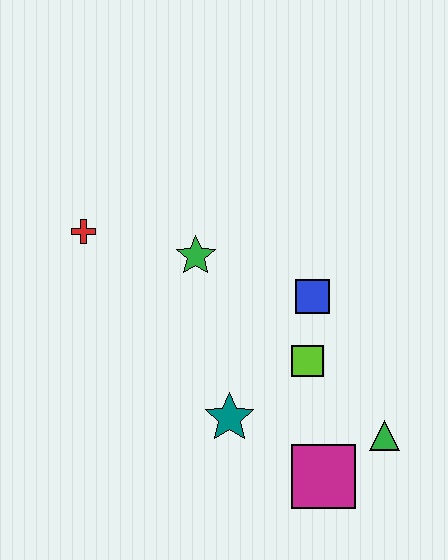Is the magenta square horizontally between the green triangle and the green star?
Yes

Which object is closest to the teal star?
The lime square is closest to the teal star.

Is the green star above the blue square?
Yes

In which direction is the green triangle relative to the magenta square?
The green triangle is to the right of the magenta square.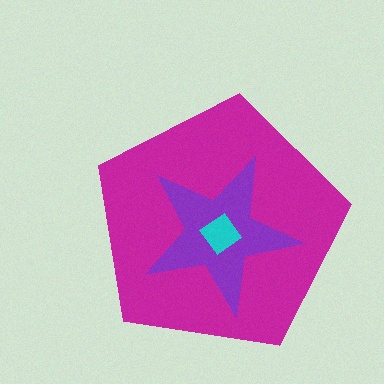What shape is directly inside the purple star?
The cyan diamond.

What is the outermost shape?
The magenta pentagon.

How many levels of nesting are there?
3.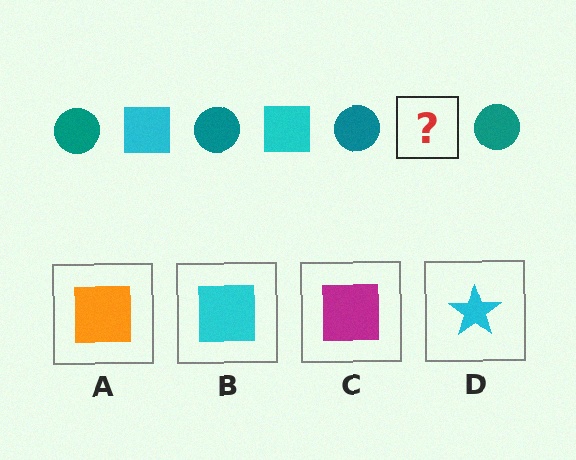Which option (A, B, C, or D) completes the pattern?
B.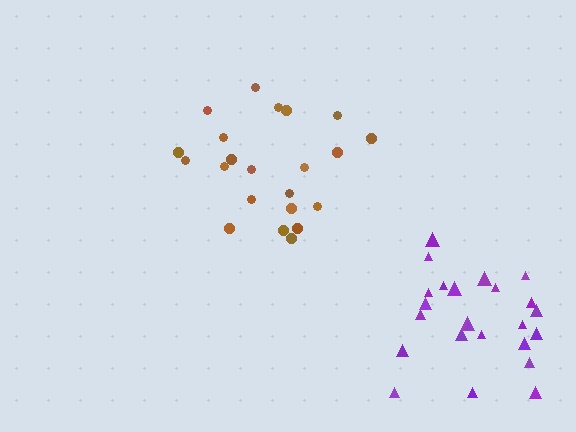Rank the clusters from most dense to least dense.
brown, purple.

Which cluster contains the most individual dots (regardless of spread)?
Purple (24).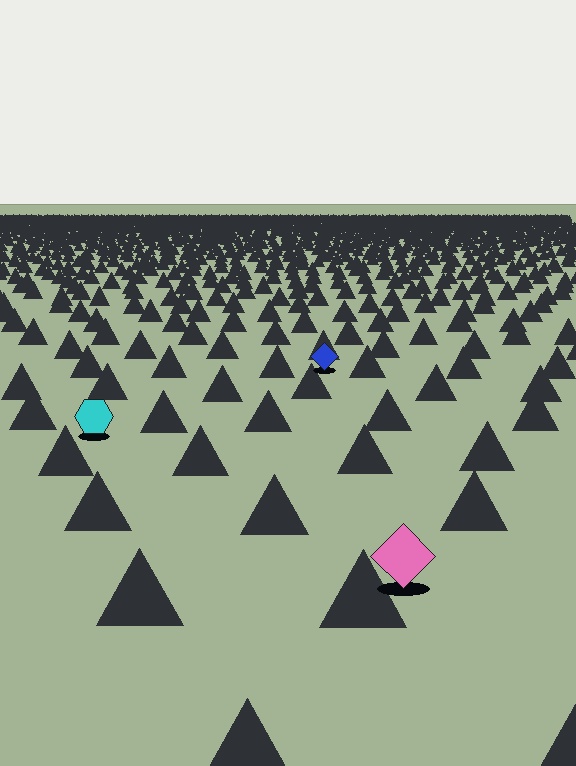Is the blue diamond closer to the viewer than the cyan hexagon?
No. The cyan hexagon is closer — you can tell from the texture gradient: the ground texture is coarser near it.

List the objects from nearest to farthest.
From nearest to farthest: the pink diamond, the cyan hexagon, the blue diamond.